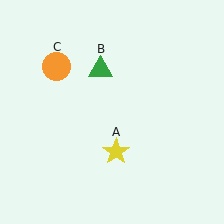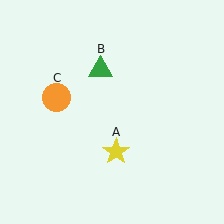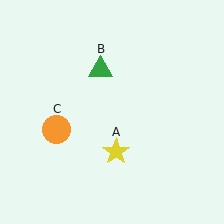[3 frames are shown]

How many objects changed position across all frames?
1 object changed position: orange circle (object C).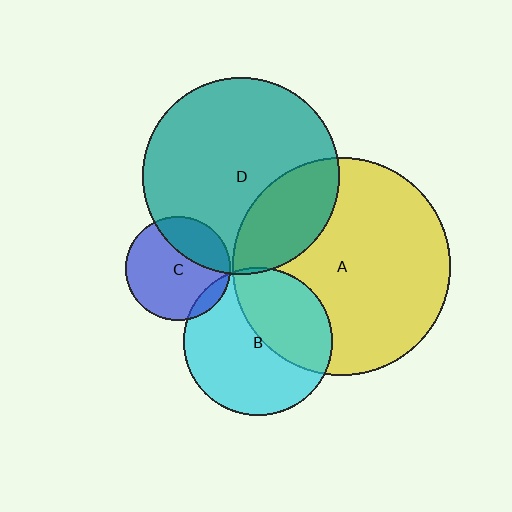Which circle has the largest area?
Circle A (yellow).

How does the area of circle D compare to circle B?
Approximately 1.8 times.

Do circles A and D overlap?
Yes.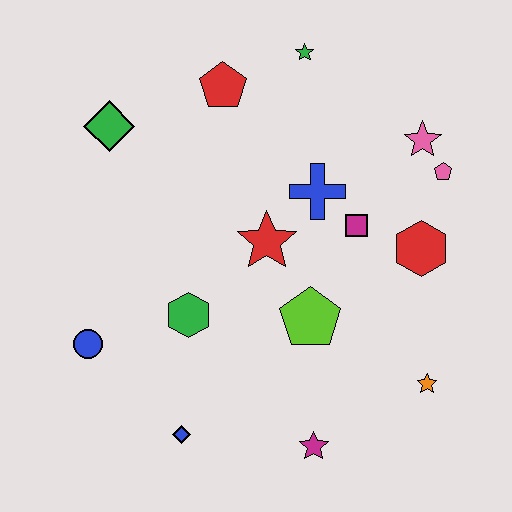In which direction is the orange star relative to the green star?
The orange star is below the green star.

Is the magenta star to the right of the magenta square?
No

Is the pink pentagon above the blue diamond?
Yes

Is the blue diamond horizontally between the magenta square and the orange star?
No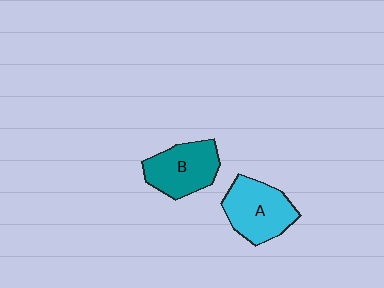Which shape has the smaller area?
Shape B (teal).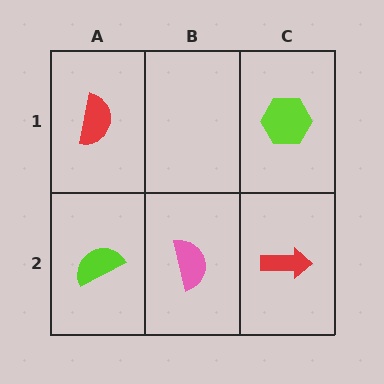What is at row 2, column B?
A pink semicircle.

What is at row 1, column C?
A lime hexagon.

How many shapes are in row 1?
2 shapes.